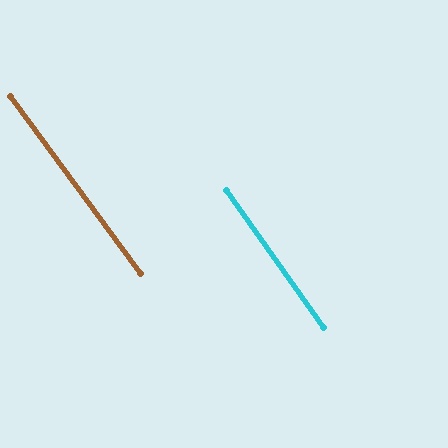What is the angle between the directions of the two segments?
Approximately 1 degree.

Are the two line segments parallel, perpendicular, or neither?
Parallel — their directions differ by only 1.1°.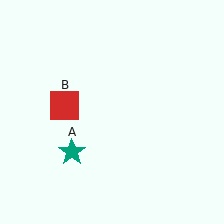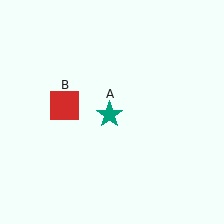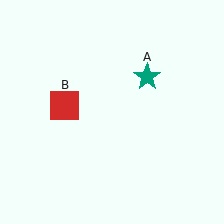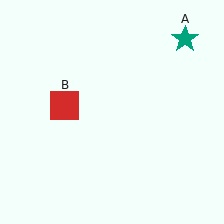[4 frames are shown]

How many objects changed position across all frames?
1 object changed position: teal star (object A).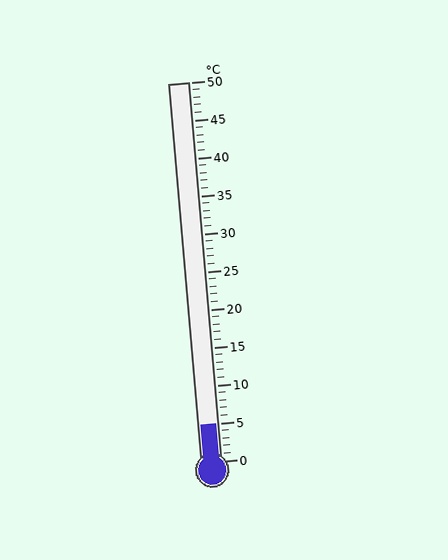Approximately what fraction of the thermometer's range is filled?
The thermometer is filled to approximately 10% of its range.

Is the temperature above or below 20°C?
The temperature is below 20°C.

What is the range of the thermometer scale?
The thermometer scale ranges from 0°C to 50°C.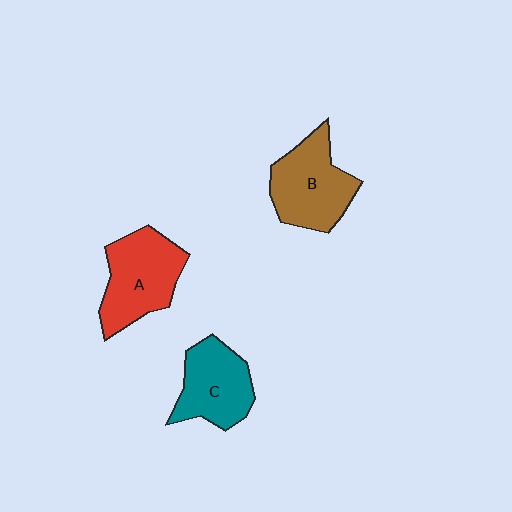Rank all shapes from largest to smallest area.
From largest to smallest: A (red), B (brown), C (teal).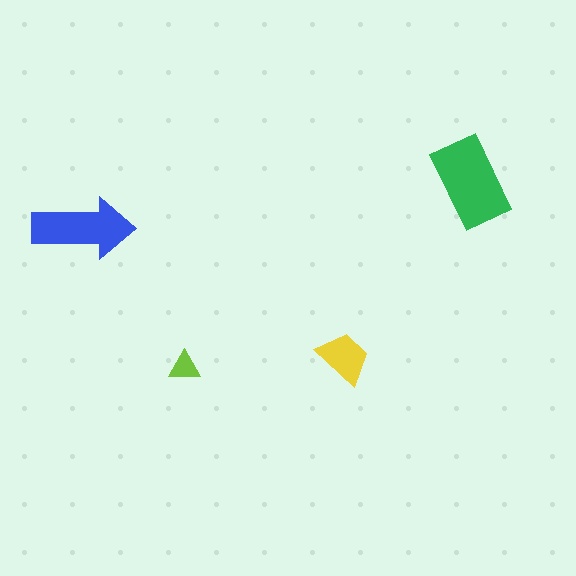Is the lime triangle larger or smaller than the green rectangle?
Smaller.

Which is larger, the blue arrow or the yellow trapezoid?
The blue arrow.